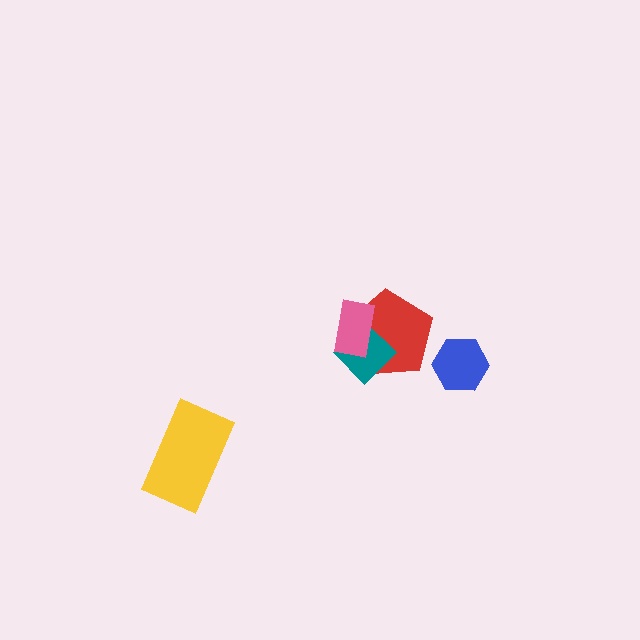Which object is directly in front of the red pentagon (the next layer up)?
The teal diamond is directly in front of the red pentagon.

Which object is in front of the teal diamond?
The pink rectangle is in front of the teal diamond.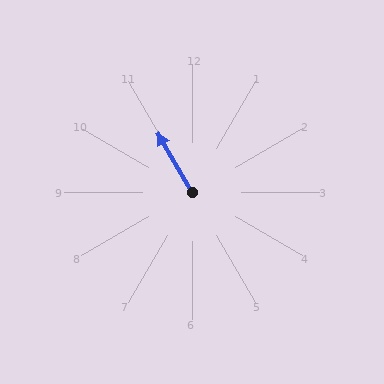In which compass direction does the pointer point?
Northwest.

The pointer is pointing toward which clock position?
Roughly 11 o'clock.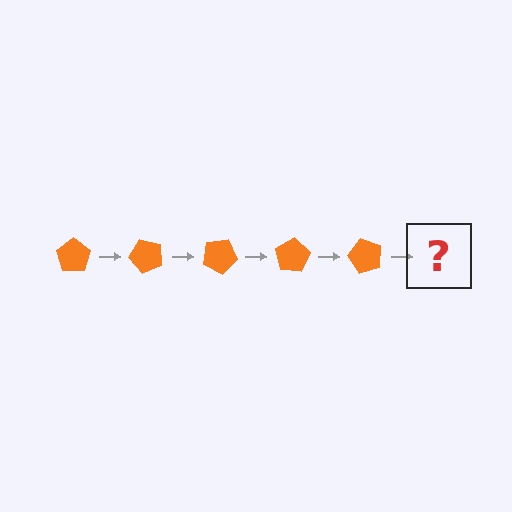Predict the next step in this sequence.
The next step is an orange pentagon rotated 250 degrees.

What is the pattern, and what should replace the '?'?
The pattern is that the pentagon rotates 50 degrees each step. The '?' should be an orange pentagon rotated 250 degrees.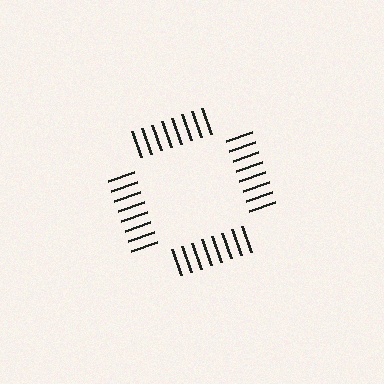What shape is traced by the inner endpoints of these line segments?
An illusory square — the line segments terminate on its edges but no continuous stroke is drawn.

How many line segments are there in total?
32 — 8 along each of the 4 edges.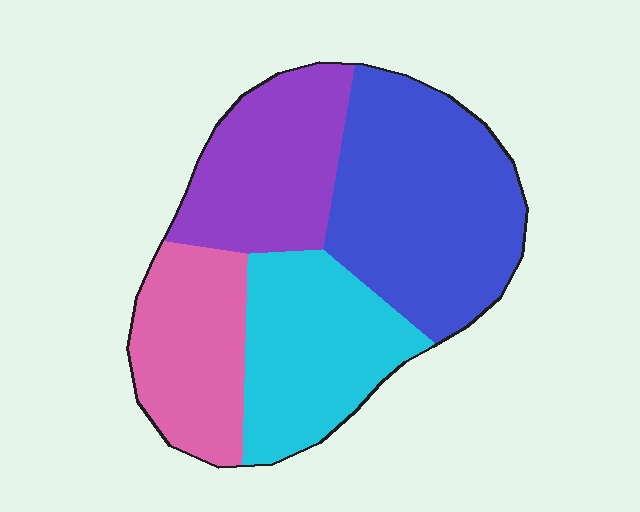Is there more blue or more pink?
Blue.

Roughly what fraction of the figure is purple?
Purple covers 22% of the figure.